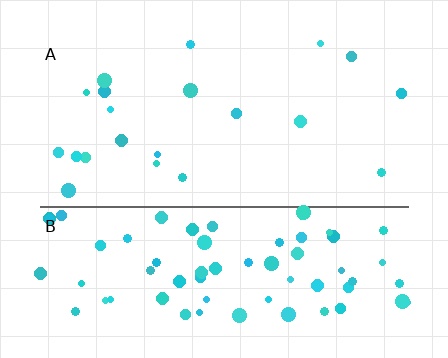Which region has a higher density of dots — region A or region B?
B (the bottom).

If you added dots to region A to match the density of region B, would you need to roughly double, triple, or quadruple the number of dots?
Approximately quadruple.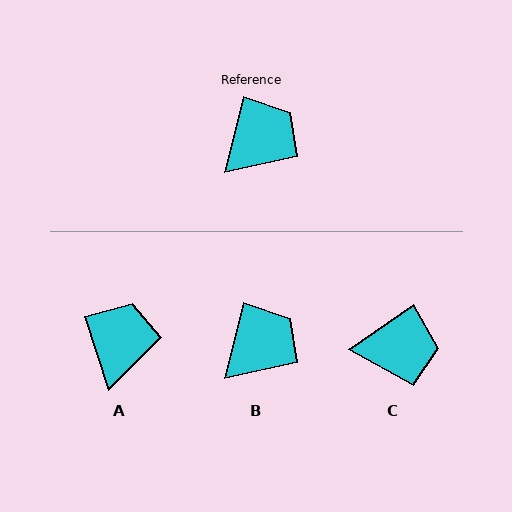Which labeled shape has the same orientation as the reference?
B.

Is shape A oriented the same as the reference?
No, it is off by about 32 degrees.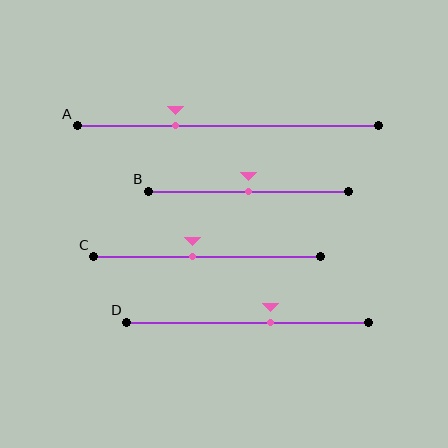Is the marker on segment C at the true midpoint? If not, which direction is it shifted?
No, the marker on segment C is shifted to the left by about 6% of the segment length.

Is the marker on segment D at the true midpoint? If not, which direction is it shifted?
No, the marker on segment D is shifted to the right by about 10% of the segment length.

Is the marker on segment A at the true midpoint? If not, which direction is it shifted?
No, the marker on segment A is shifted to the left by about 17% of the segment length.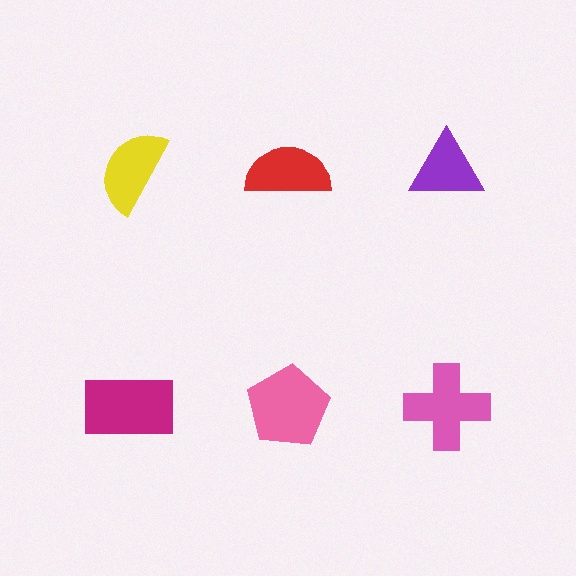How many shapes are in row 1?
3 shapes.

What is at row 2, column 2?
A pink pentagon.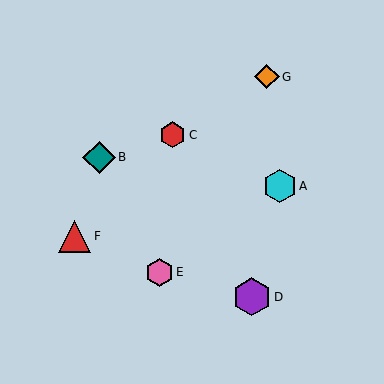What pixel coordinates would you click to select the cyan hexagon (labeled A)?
Click at (280, 186) to select the cyan hexagon A.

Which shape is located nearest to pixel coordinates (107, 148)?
The teal diamond (labeled B) at (99, 157) is nearest to that location.